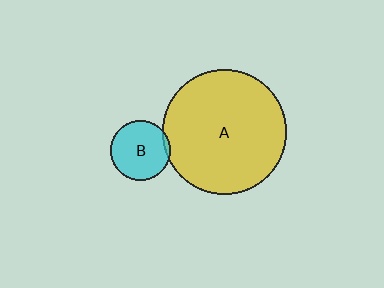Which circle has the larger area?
Circle A (yellow).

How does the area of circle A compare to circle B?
Approximately 4.4 times.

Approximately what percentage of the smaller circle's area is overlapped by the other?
Approximately 5%.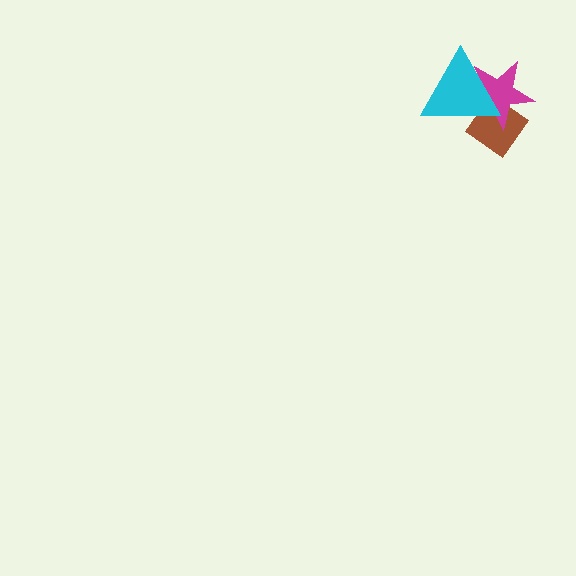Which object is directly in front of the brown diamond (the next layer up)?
The magenta star is directly in front of the brown diamond.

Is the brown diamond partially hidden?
Yes, it is partially covered by another shape.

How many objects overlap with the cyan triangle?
2 objects overlap with the cyan triangle.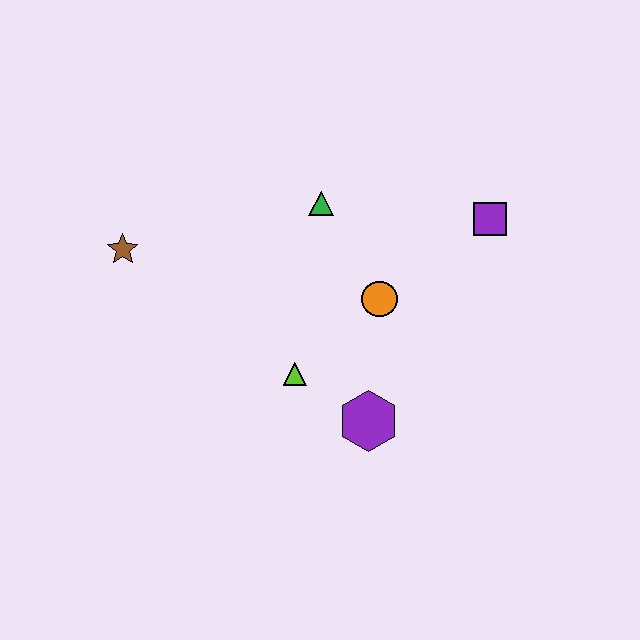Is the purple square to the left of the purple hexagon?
No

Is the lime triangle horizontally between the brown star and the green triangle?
Yes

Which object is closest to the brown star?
The green triangle is closest to the brown star.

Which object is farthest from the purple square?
The brown star is farthest from the purple square.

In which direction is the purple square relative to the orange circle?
The purple square is to the right of the orange circle.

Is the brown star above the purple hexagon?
Yes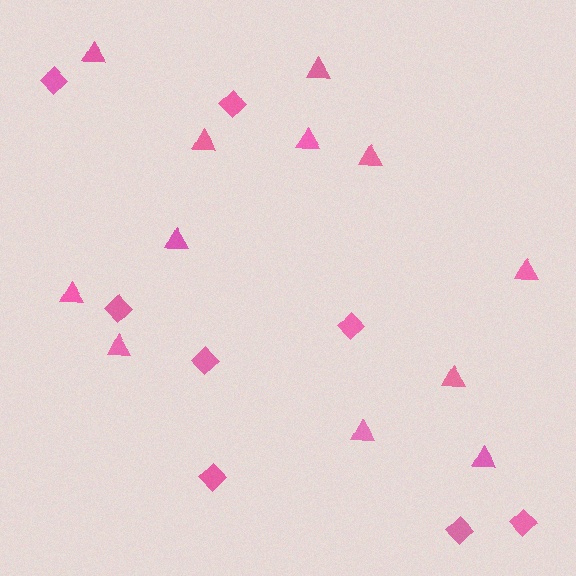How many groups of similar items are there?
There are 2 groups: one group of triangles (12) and one group of diamonds (8).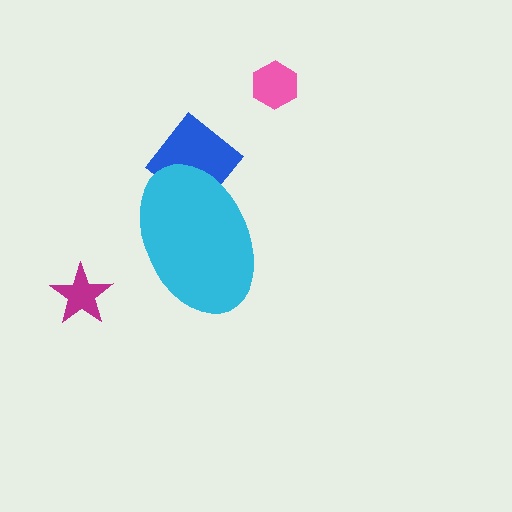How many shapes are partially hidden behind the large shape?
1 shape is partially hidden.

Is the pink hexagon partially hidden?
No, the pink hexagon is fully visible.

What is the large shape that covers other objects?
A cyan ellipse.